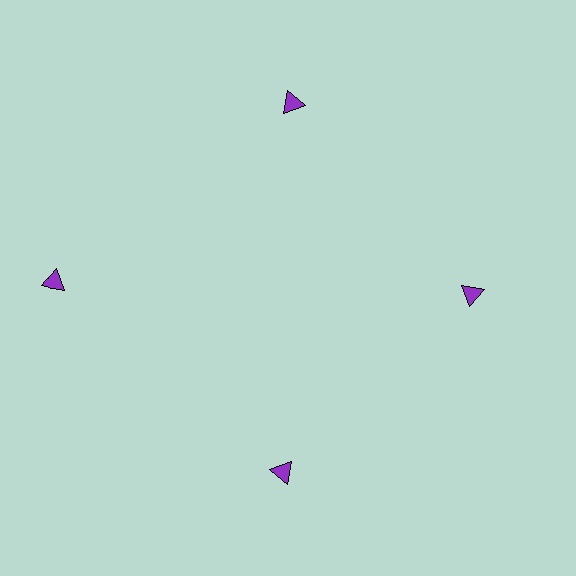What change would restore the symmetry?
The symmetry would be restored by moving it inward, back onto the ring so that all 4 triangles sit at equal angles and equal distance from the center.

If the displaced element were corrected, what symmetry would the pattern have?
It would have 4-fold rotational symmetry — the pattern would map onto itself every 90 degrees.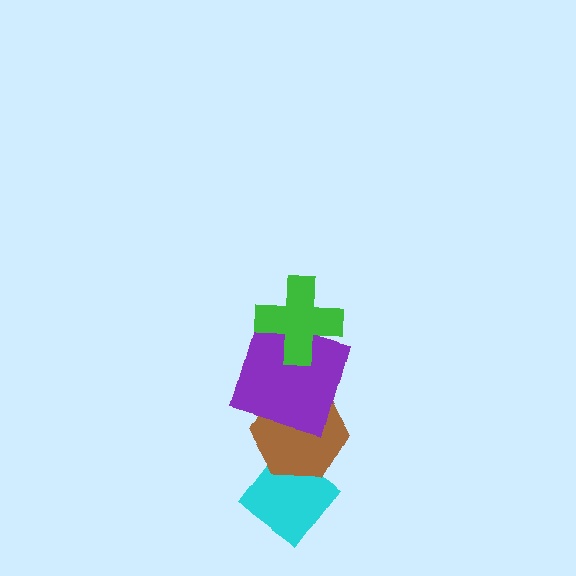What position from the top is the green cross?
The green cross is 1st from the top.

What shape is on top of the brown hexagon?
The purple square is on top of the brown hexagon.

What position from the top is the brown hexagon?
The brown hexagon is 3rd from the top.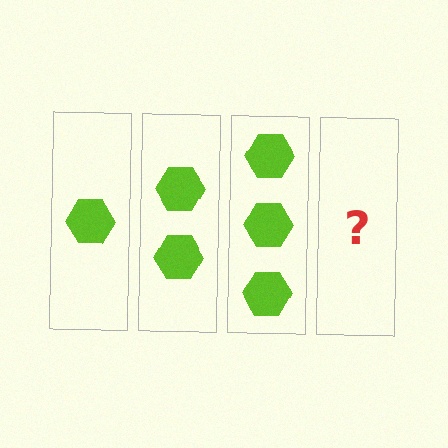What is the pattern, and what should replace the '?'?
The pattern is that each step adds one more hexagon. The '?' should be 4 hexagons.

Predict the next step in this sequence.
The next step is 4 hexagons.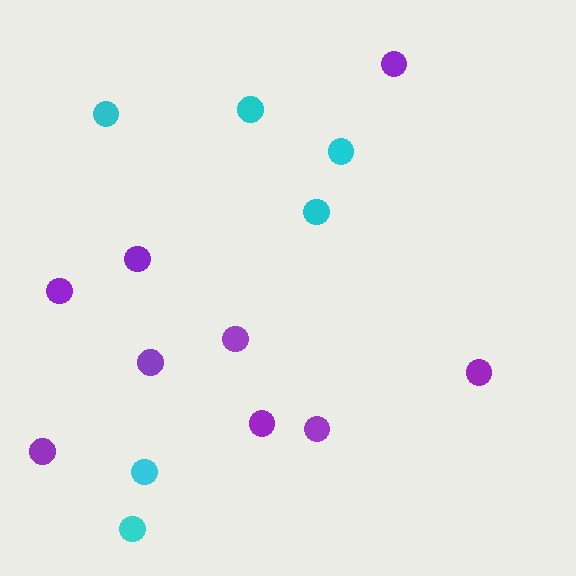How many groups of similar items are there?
There are 2 groups: one group of purple circles (9) and one group of cyan circles (6).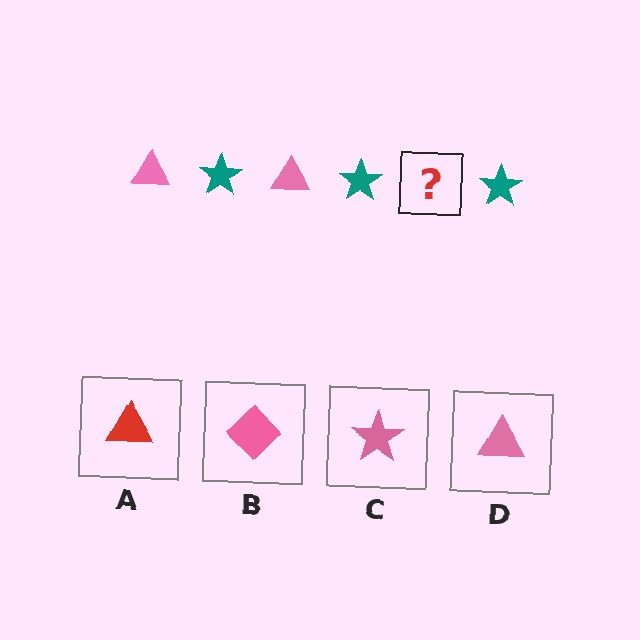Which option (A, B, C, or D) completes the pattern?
D.